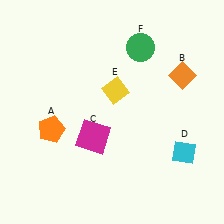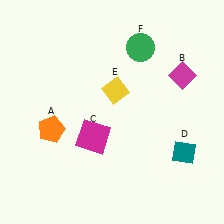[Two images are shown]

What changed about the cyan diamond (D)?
In Image 1, D is cyan. In Image 2, it changed to teal.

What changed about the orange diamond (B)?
In Image 1, B is orange. In Image 2, it changed to magenta.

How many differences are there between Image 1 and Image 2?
There are 2 differences between the two images.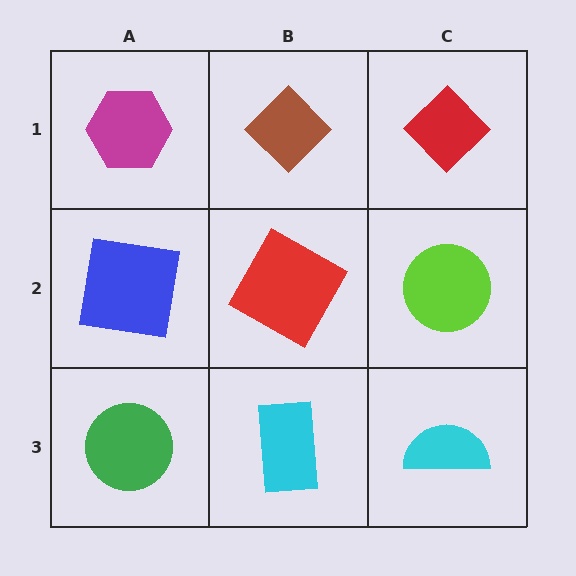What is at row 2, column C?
A lime circle.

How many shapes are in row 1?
3 shapes.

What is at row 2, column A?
A blue square.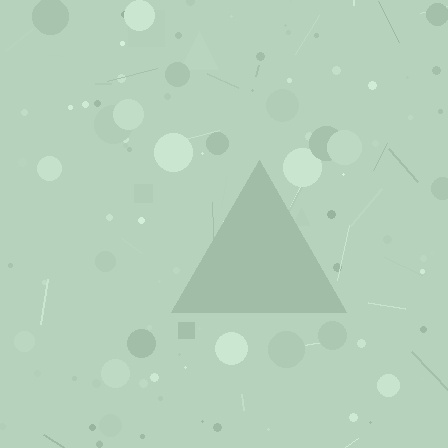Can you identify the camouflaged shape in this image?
The camouflaged shape is a triangle.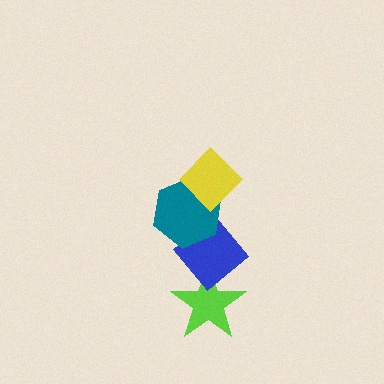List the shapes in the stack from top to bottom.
From top to bottom: the yellow diamond, the teal hexagon, the blue diamond, the lime star.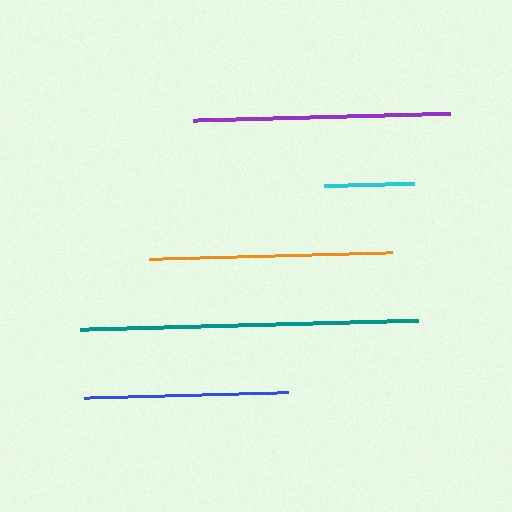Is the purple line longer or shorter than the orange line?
The purple line is longer than the orange line.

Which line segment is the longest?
The teal line is the longest at approximately 338 pixels.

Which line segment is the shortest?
The cyan line is the shortest at approximately 90 pixels.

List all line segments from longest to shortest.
From longest to shortest: teal, purple, orange, blue, cyan.